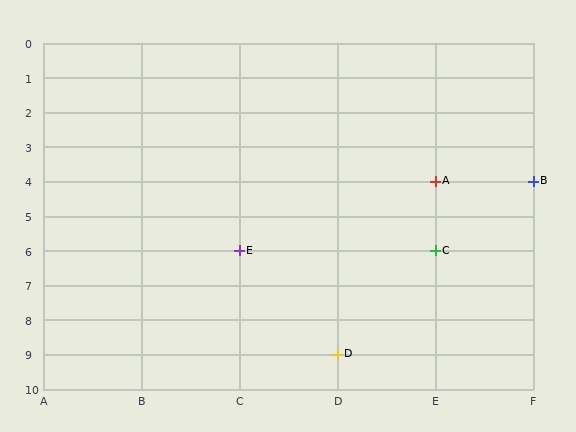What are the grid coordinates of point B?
Point B is at grid coordinates (F, 4).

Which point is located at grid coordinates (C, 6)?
Point E is at (C, 6).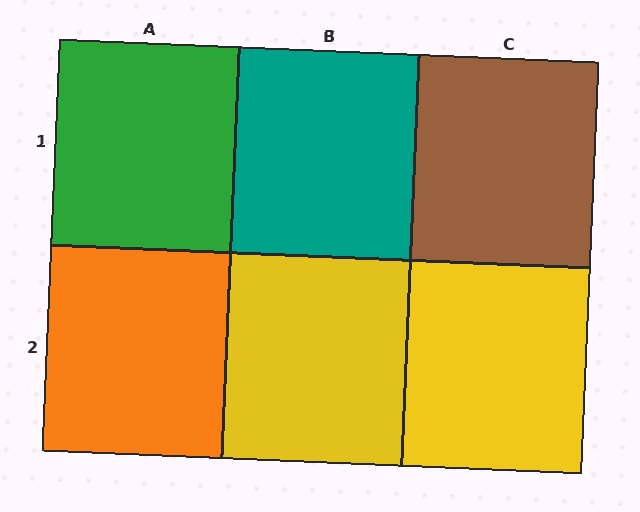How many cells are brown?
1 cell is brown.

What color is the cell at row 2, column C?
Yellow.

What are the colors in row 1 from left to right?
Green, teal, brown.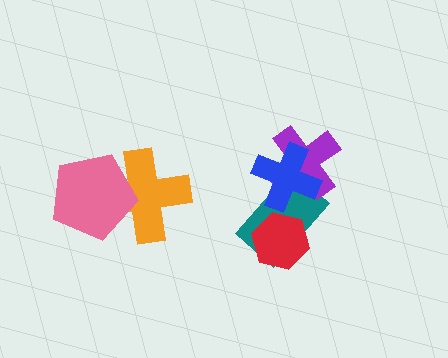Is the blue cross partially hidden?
No, no other shape covers it.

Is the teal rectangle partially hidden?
Yes, it is partially covered by another shape.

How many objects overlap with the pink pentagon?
1 object overlaps with the pink pentagon.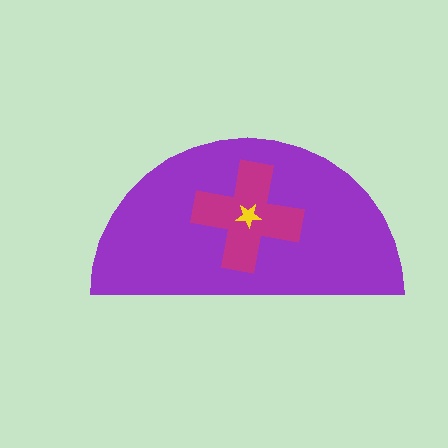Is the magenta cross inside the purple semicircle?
Yes.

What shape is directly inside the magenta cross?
The yellow star.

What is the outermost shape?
The purple semicircle.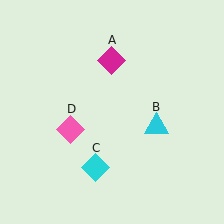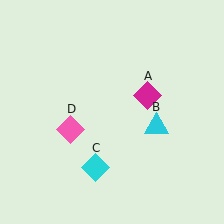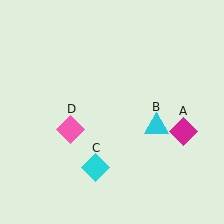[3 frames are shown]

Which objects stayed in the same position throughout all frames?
Cyan triangle (object B) and cyan diamond (object C) and pink diamond (object D) remained stationary.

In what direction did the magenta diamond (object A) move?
The magenta diamond (object A) moved down and to the right.